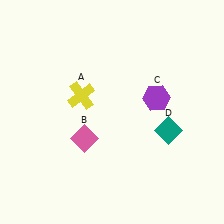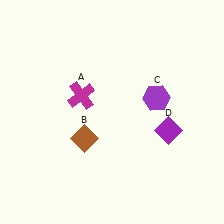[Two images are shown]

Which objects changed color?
A changed from yellow to magenta. B changed from pink to brown. D changed from teal to purple.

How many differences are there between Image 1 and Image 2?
There are 3 differences between the two images.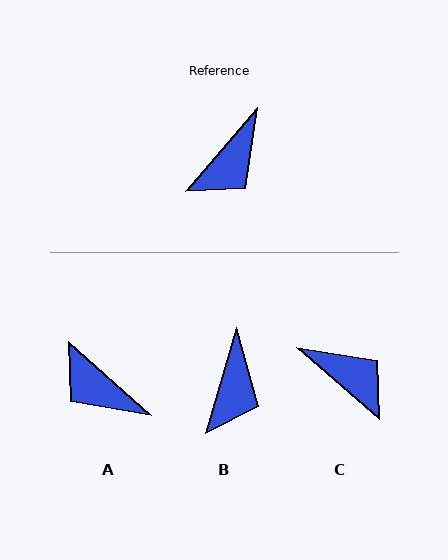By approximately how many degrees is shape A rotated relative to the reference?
Approximately 91 degrees clockwise.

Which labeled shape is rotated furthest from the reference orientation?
A, about 91 degrees away.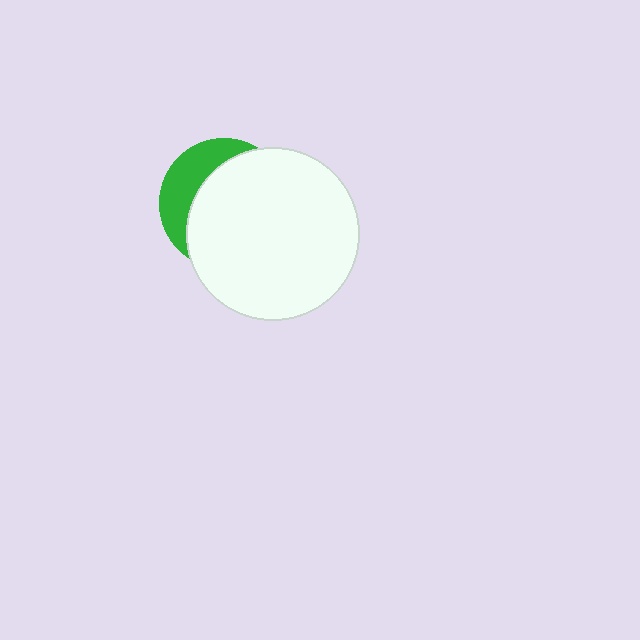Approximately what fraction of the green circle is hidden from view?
Roughly 70% of the green circle is hidden behind the white circle.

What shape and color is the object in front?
The object in front is a white circle.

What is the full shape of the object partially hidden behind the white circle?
The partially hidden object is a green circle.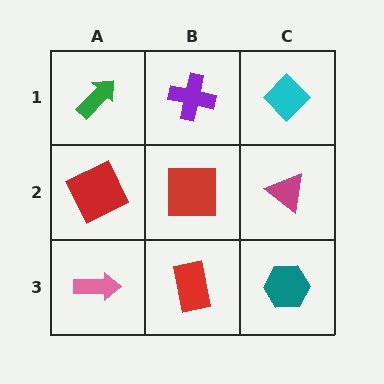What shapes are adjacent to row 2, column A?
A green arrow (row 1, column A), a pink arrow (row 3, column A), a red square (row 2, column B).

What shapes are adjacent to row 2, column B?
A purple cross (row 1, column B), a red rectangle (row 3, column B), a red square (row 2, column A), a magenta triangle (row 2, column C).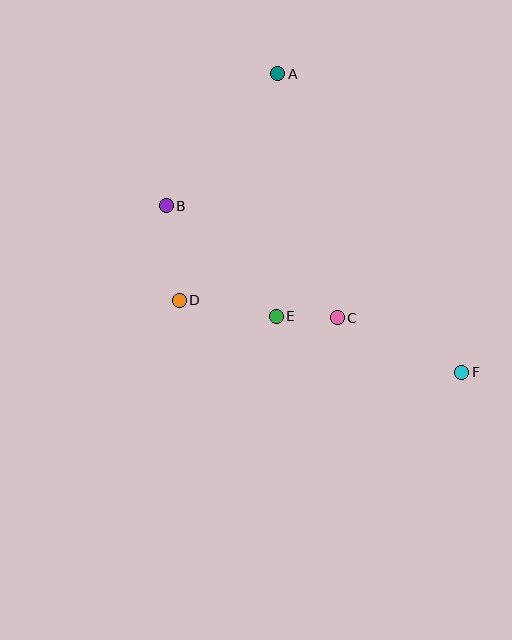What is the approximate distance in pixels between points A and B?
The distance between A and B is approximately 173 pixels.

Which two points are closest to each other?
Points C and E are closest to each other.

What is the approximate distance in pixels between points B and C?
The distance between B and C is approximately 205 pixels.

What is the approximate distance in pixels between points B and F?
The distance between B and F is approximately 339 pixels.